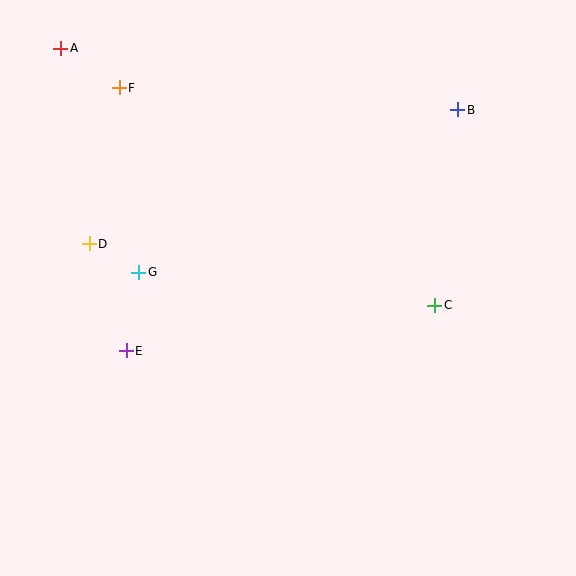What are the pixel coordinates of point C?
Point C is at (435, 305).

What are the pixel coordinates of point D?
Point D is at (89, 244).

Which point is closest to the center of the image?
Point C at (435, 305) is closest to the center.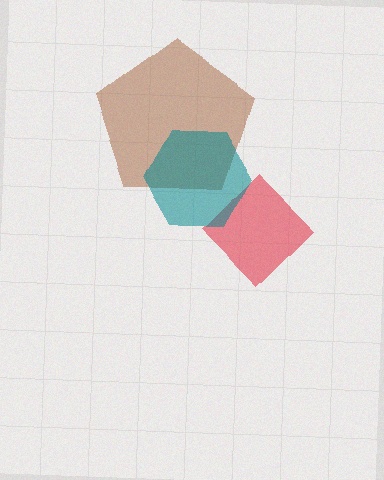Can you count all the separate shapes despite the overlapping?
Yes, there are 3 separate shapes.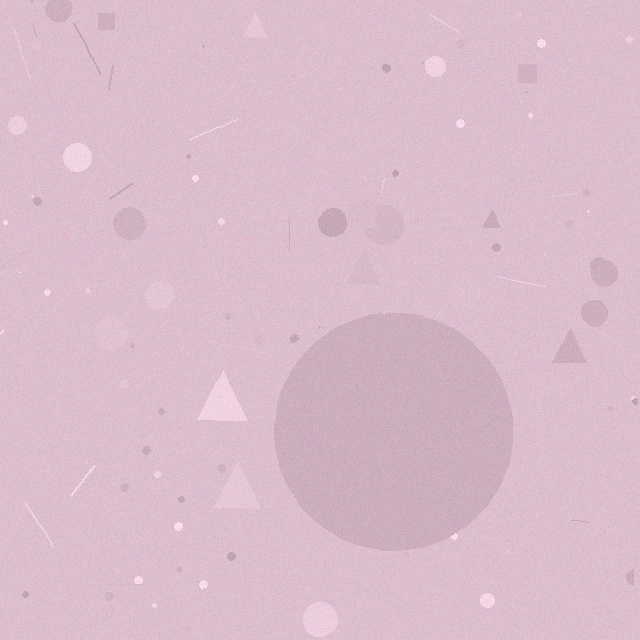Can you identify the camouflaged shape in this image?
The camouflaged shape is a circle.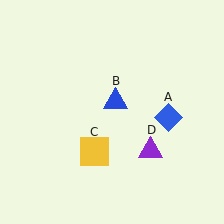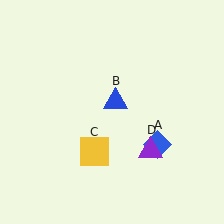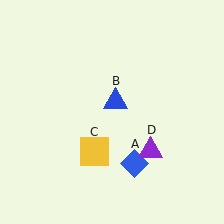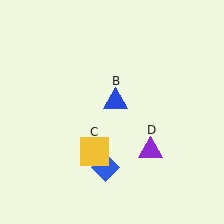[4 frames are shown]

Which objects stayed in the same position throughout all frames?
Blue triangle (object B) and yellow square (object C) and purple triangle (object D) remained stationary.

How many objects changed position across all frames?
1 object changed position: blue diamond (object A).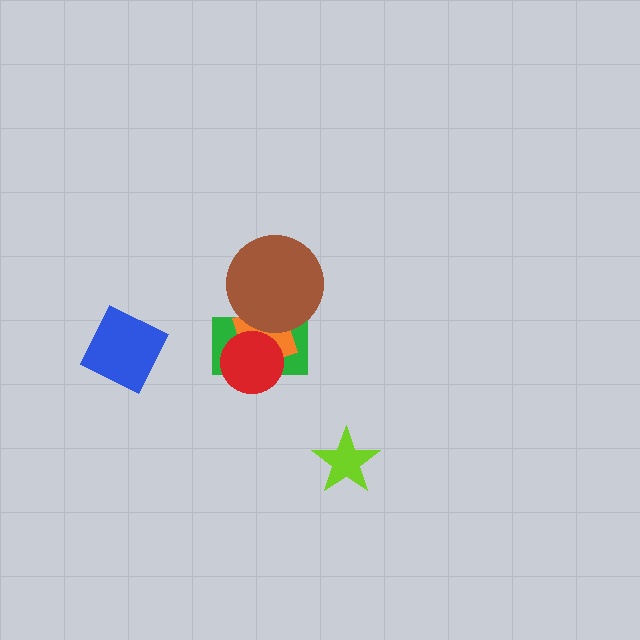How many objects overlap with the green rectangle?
3 objects overlap with the green rectangle.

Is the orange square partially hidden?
Yes, it is partially covered by another shape.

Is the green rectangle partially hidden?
Yes, it is partially covered by another shape.